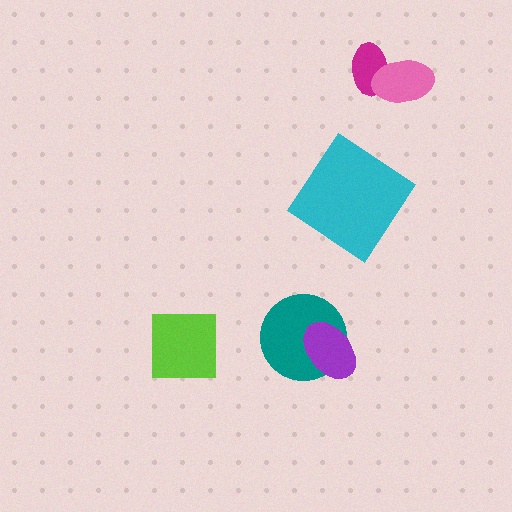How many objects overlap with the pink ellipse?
1 object overlaps with the pink ellipse.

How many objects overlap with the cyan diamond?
0 objects overlap with the cyan diamond.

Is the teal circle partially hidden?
Yes, it is partially covered by another shape.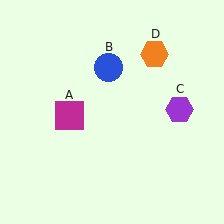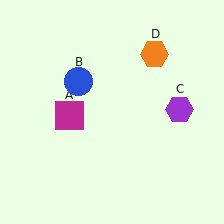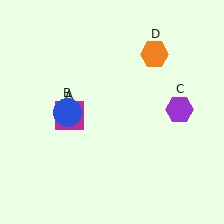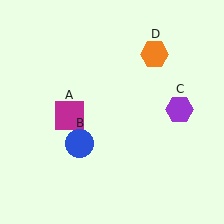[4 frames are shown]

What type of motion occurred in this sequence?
The blue circle (object B) rotated counterclockwise around the center of the scene.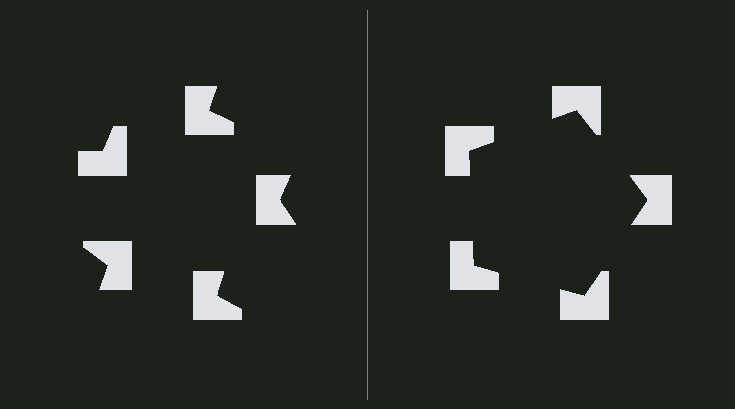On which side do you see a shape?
An illusory pentagon appears on the right side. On the left side the wedge cuts are rotated, so no coherent shape forms.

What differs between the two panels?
The notched squares are positioned identically on both sides; only the wedge orientations differ. On the right they align to a pentagon; on the left they are misaligned.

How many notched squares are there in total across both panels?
10 — 5 on each side.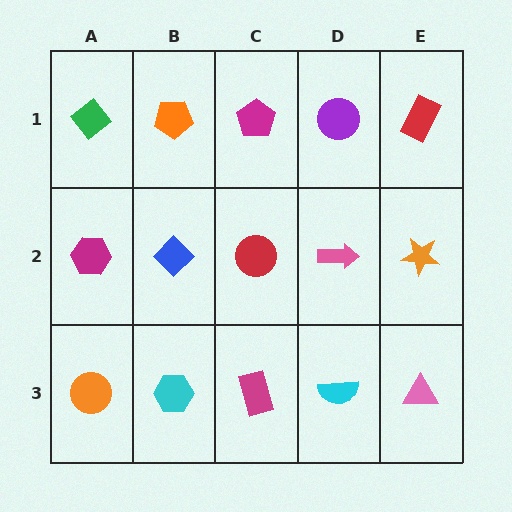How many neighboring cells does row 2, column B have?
4.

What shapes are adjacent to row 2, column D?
A purple circle (row 1, column D), a cyan semicircle (row 3, column D), a red circle (row 2, column C), an orange star (row 2, column E).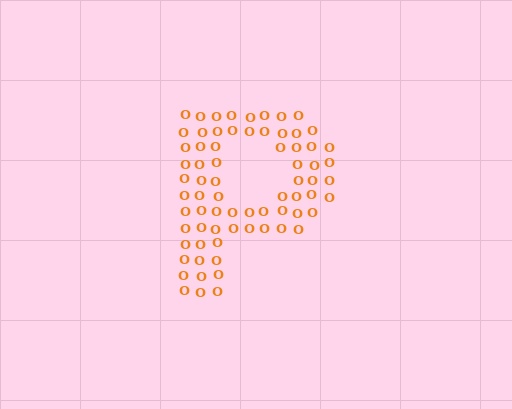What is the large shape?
The large shape is the letter P.